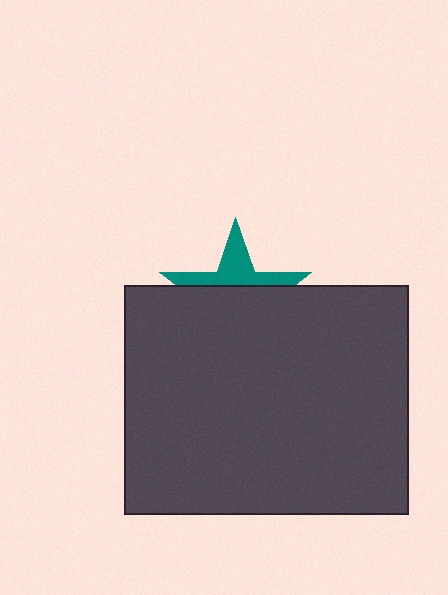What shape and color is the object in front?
The object in front is a dark gray rectangle.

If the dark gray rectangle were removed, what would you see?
You would see the complete teal star.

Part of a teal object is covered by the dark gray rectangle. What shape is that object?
It is a star.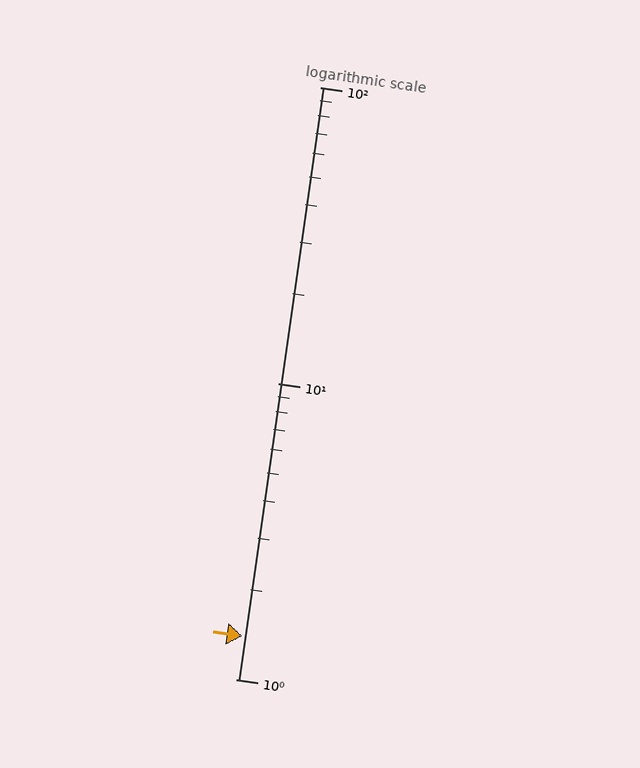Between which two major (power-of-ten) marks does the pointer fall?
The pointer is between 1 and 10.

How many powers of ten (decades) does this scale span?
The scale spans 2 decades, from 1 to 100.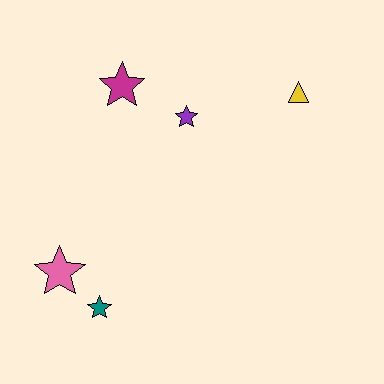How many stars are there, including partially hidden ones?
There are 4 stars.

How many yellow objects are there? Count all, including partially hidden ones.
There is 1 yellow object.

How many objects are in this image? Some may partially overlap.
There are 5 objects.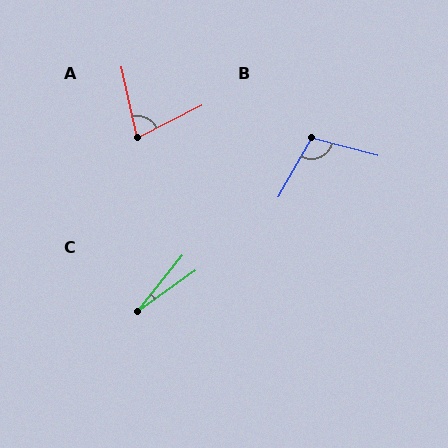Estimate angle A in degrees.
Approximately 76 degrees.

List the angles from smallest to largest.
C (16°), A (76°), B (105°).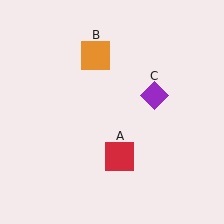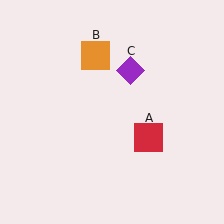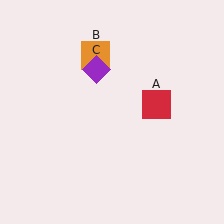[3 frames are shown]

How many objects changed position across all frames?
2 objects changed position: red square (object A), purple diamond (object C).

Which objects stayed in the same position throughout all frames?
Orange square (object B) remained stationary.